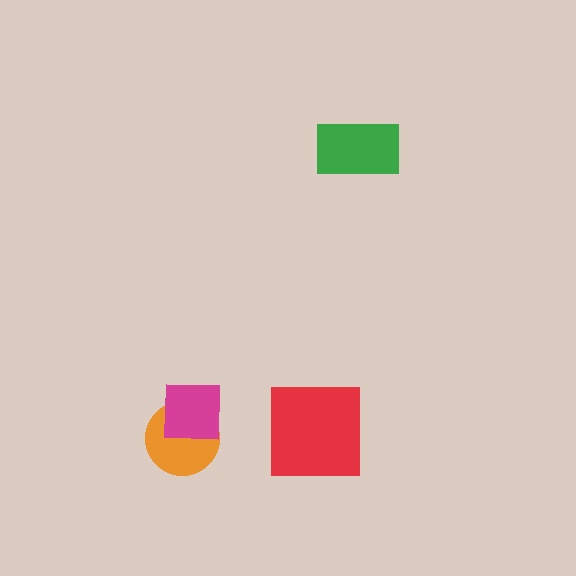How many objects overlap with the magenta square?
1 object overlaps with the magenta square.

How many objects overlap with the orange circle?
1 object overlaps with the orange circle.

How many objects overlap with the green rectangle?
0 objects overlap with the green rectangle.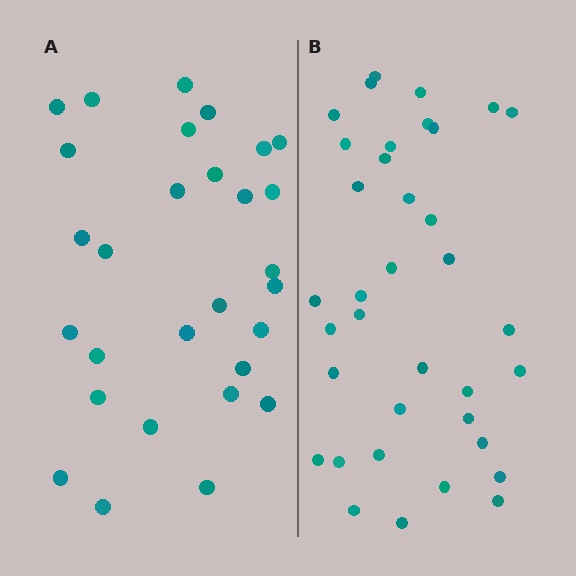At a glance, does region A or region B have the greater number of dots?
Region B (the right region) has more dots.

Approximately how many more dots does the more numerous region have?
Region B has roughly 8 or so more dots than region A.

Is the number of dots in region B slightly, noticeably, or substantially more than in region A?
Region B has only slightly more — the two regions are fairly close. The ratio is roughly 1.2 to 1.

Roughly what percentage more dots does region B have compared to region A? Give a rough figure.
About 25% more.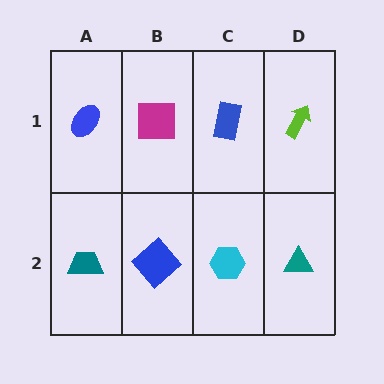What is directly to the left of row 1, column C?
A magenta square.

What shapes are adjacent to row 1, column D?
A teal triangle (row 2, column D), a blue rectangle (row 1, column C).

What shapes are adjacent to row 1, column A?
A teal trapezoid (row 2, column A), a magenta square (row 1, column B).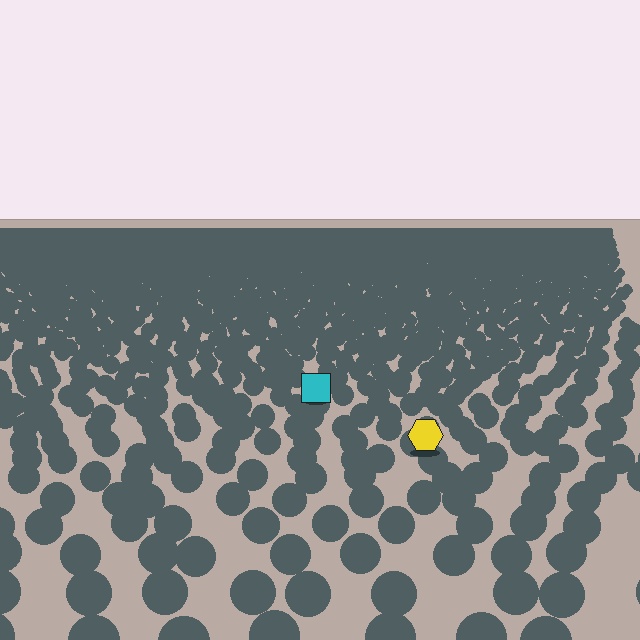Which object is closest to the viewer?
The yellow hexagon is closest. The texture marks near it are larger and more spread out.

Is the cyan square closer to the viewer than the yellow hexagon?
No. The yellow hexagon is closer — you can tell from the texture gradient: the ground texture is coarser near it.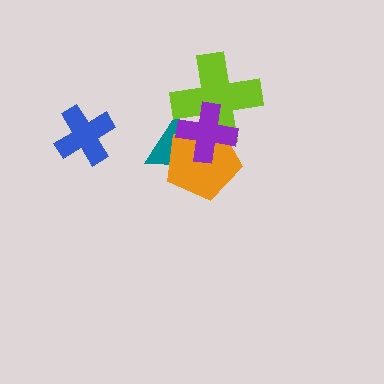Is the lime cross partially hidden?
Yes, it is partially covered by another shape.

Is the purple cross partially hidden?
No, no other shape covers it.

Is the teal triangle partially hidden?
Yes, it is partially covered by another shape.